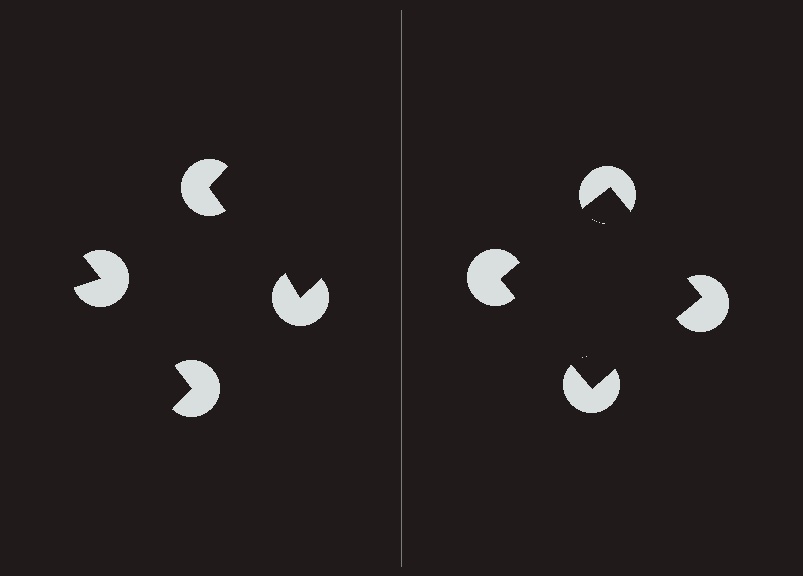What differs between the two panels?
The pac-man discs are positioned identically on both sides; only the wedge orientations differ. On the right they align to a square; on the left they are misaligned.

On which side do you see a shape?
An illusory square appears on the right side. On the left side the wedge cuts are rotated, so no coherent shape forms.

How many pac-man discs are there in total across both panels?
8 — 4 on each side.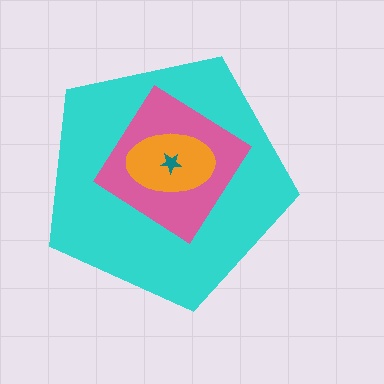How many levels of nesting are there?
4.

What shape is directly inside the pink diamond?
The orange ellipse.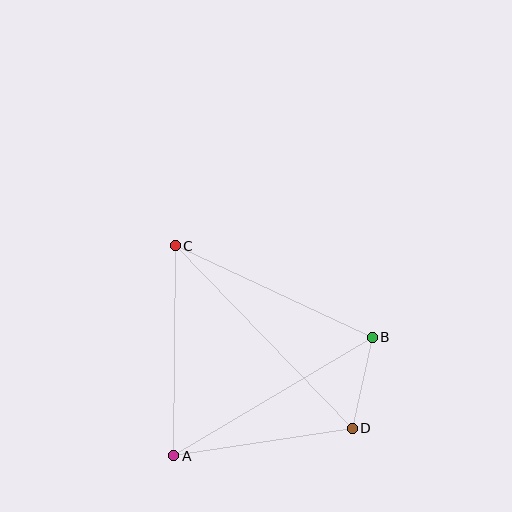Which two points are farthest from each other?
Points C and D are farthest from each other.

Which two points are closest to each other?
Points B and D are closest to each other.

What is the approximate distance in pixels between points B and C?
The distance between B and C is approximately 217 pixels.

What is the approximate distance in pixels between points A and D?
The distance between A and D is approximately 180 pixels.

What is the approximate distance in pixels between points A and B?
The distance between A and B is approximately 231 pixels.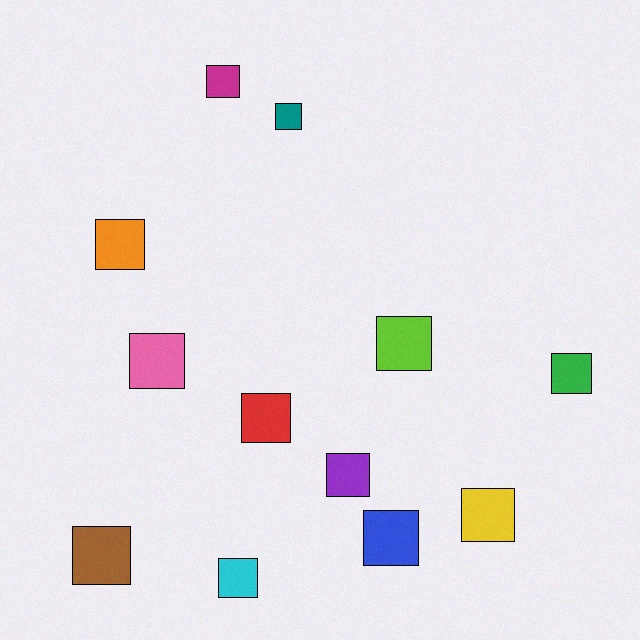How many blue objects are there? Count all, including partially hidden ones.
There is 1 blue object.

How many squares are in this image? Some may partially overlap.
There are 12 squares.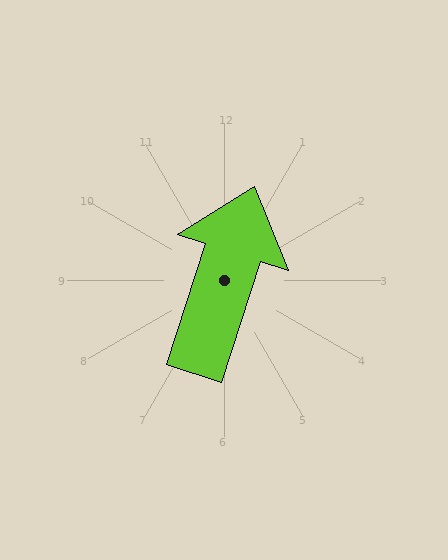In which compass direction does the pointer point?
North.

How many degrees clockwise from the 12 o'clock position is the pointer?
Approximately 18 degrees.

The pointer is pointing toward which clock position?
Roughly 1 o'clock.